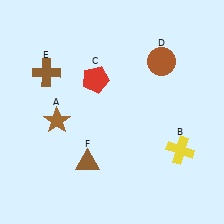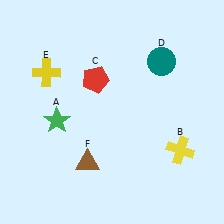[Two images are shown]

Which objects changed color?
A changed from brown to green. D changed from brown to teal. E changed from brown to yellow.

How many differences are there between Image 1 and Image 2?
There are 3 differences between the two images.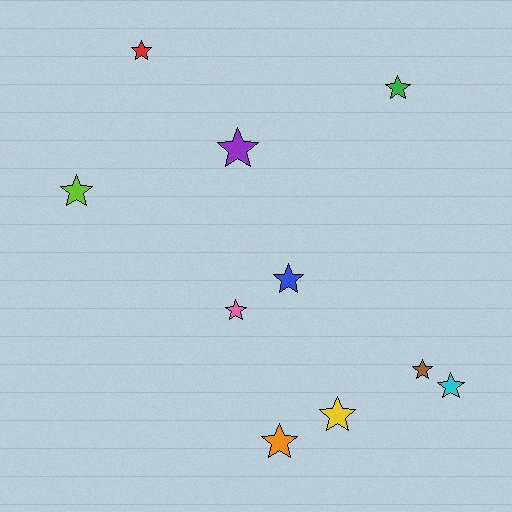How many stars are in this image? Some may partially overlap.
There are 10 stars.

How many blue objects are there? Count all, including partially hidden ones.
There is 1 blue object.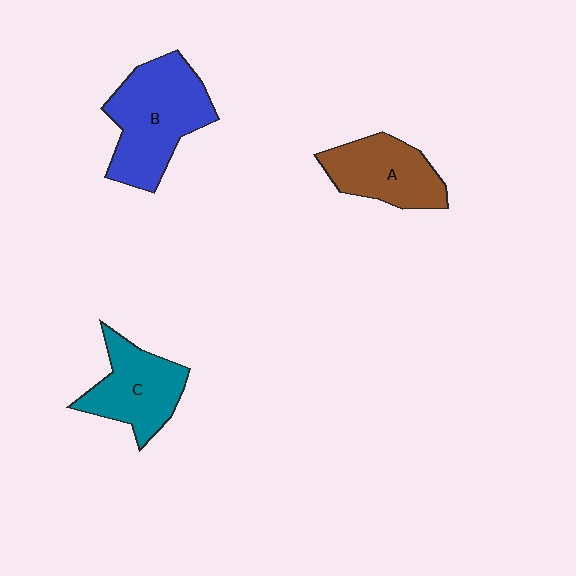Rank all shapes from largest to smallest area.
From largest to smallest: B (blue), C (teal), A (brown).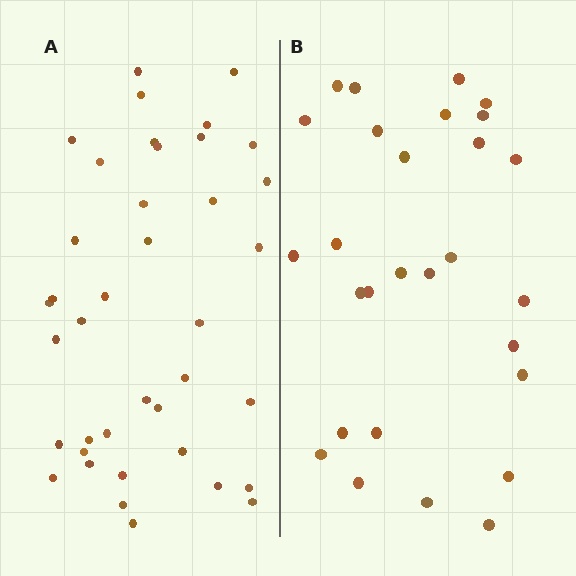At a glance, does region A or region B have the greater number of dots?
Region A (the left region) has more dots.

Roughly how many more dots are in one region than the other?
Region A has roughly 12 or so more dots than region B.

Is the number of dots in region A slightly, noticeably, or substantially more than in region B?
Region A has noticeably more, but not dramatically so. The ratio is roughly 1.4 to 1.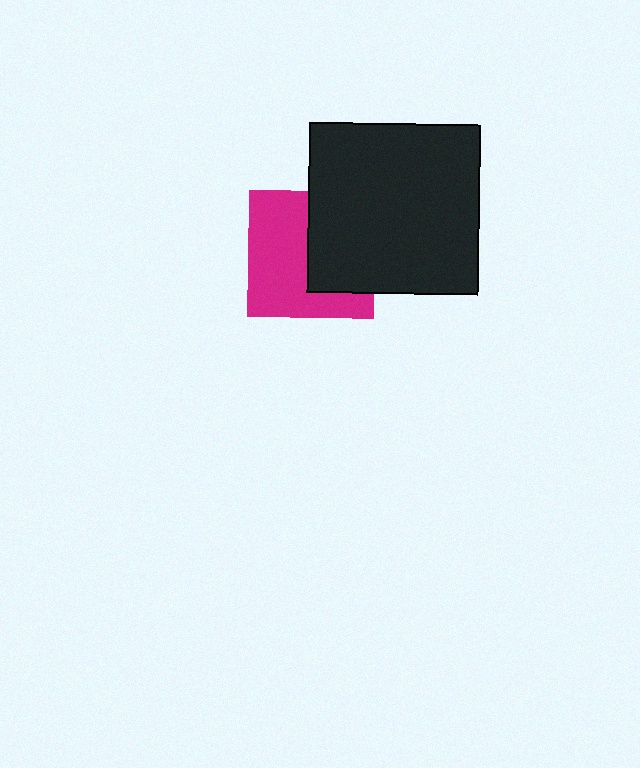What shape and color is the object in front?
The object in front is a black square.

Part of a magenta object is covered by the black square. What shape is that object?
It is a square.